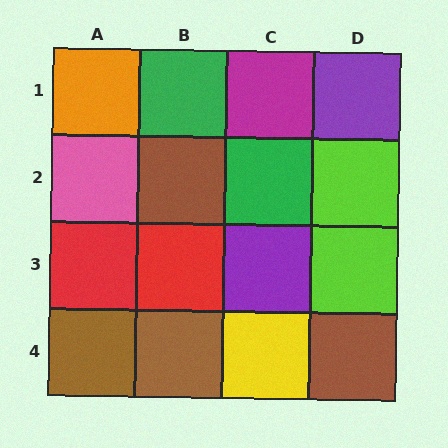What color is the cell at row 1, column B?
Green.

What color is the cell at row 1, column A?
Orange.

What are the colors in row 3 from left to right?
Red, red, purple, lime.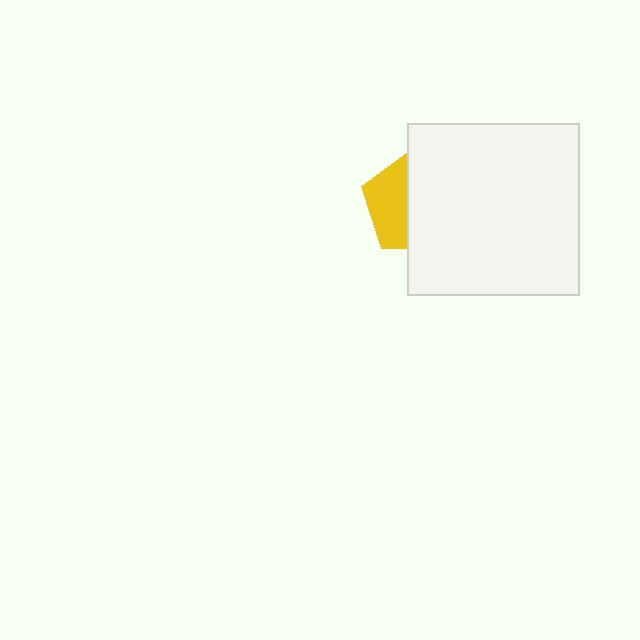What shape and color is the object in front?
The object in front is a white square.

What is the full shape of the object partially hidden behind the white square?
The partially hidden object is a yellow pentagon.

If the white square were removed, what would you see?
You would see the complete yellow pentagon.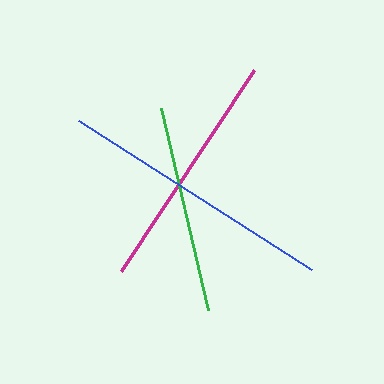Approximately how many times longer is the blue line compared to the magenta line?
The blue line is approximately 1.1 times the length of the magenta line.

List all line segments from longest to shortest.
From longest to shortest: blue, magenta, green.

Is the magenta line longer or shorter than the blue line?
The blue line is longer than the magenta line.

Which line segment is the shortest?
The green line is the shortest at approximately 207 pixels.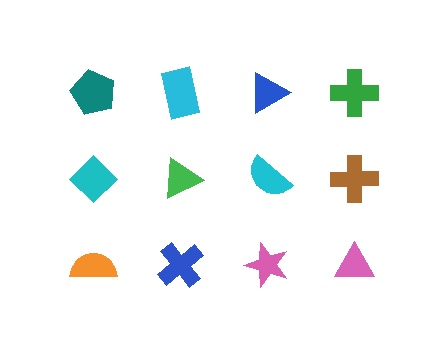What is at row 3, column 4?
A pink triangle.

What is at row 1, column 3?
A blue triangle.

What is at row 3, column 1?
An orange semicircle.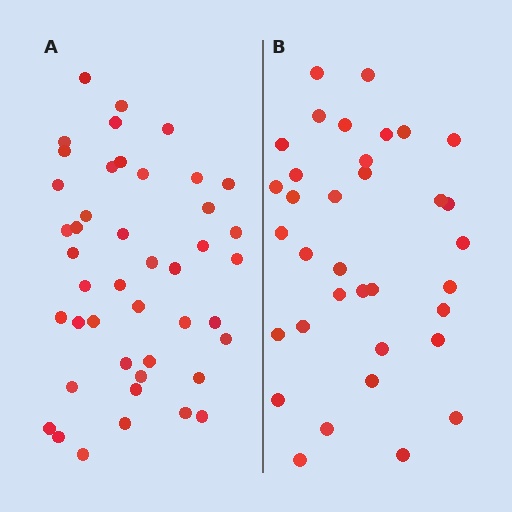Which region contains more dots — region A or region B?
Region A (the left region) has more dots.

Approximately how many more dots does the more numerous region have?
Region A has roughly 8 or so more dots than region B.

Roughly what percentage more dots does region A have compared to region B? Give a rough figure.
About 25% more.